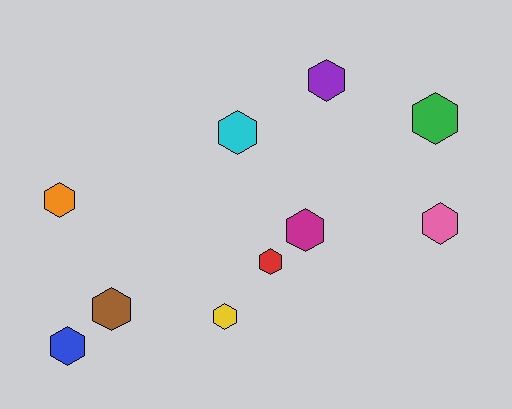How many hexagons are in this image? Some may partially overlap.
There are 10 hexagons.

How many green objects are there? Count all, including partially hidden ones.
There is 1 green object.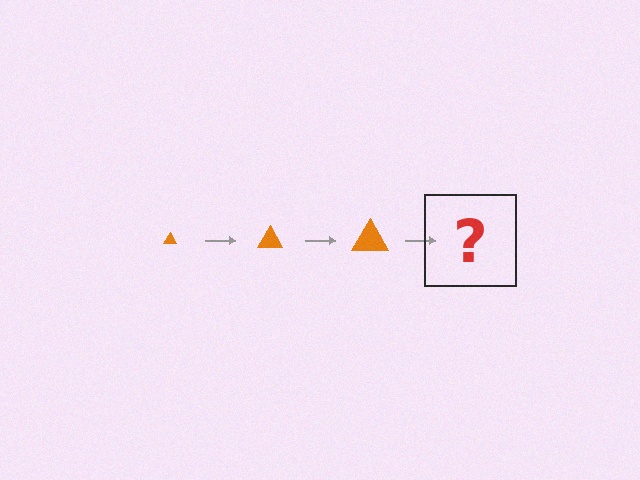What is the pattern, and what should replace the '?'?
The pattern is that the triangle gets progressively larger each step. The '?' should be an orange triangle, larger than the previous one.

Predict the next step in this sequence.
The next step is an orange triangle, larger than the previous one.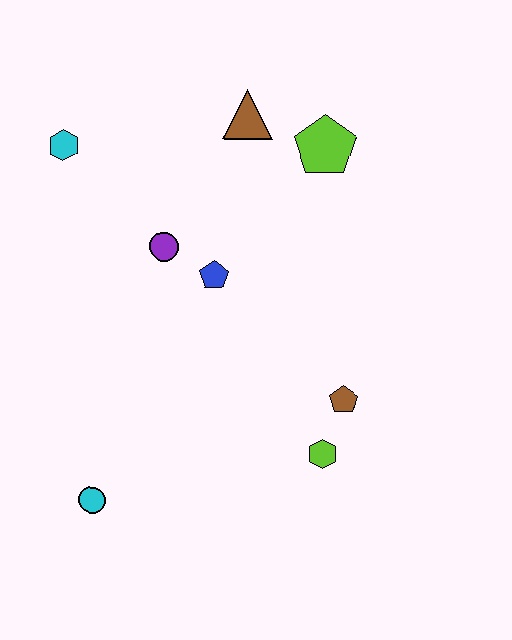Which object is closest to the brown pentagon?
The lime hexagon is closest to the brown pentagon.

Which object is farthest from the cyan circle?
The lime pentagon is farthest from the cyan circle.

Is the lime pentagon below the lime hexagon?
No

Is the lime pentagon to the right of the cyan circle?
Yes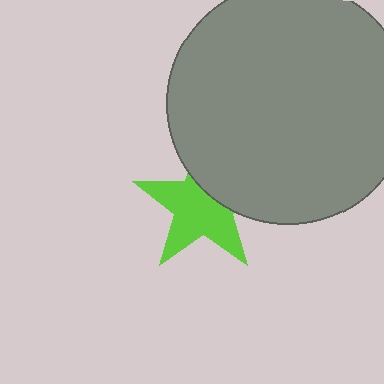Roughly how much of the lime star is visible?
Most of it is visible (roughly 66%).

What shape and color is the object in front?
The object in front is a gray circle.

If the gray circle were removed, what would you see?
You would see the complete lime star.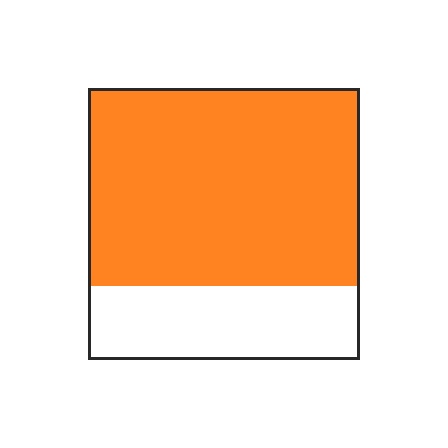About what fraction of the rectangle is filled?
About three quarters (3/4).